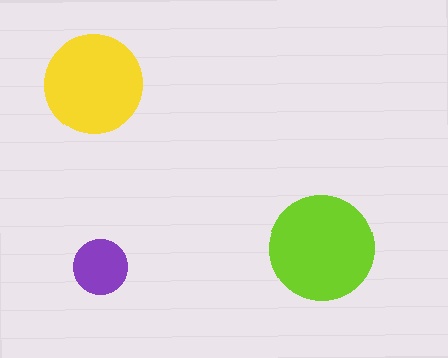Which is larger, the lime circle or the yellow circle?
The lime one.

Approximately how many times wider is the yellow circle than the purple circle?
About 2 times wider.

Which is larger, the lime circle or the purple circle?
The lime one.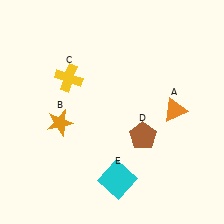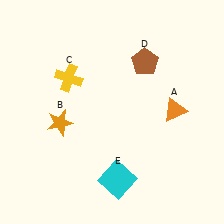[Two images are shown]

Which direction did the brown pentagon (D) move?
The brown pentagon (D) moved up.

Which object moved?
The brown pentagon (D) moved up.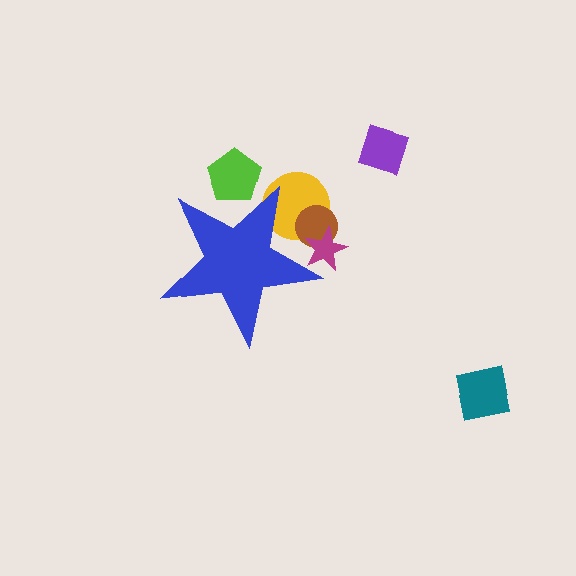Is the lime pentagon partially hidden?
Yes, the lime pentagon is partially hidden behind the blue star.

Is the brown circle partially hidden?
Yes, the brown circle is partially hidden behind the blue star.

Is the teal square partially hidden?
No, the teal square is fully visible.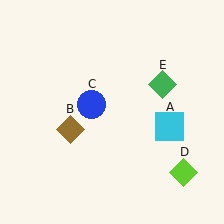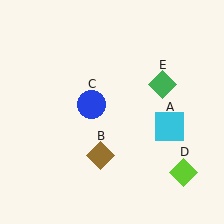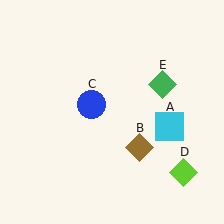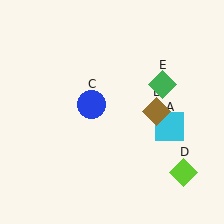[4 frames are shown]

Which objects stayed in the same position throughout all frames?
Cyan square (object A) and blue circle (object C) and lime diamond (object D) and green diamond (object E) remained stationary.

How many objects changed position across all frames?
1 object changed position: brown diamond (object B).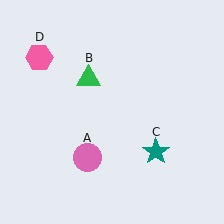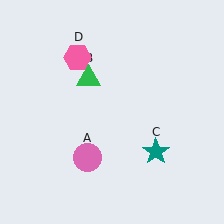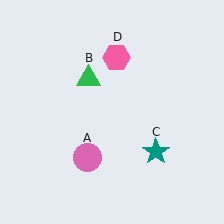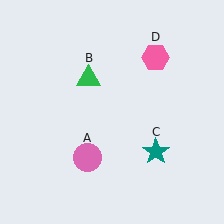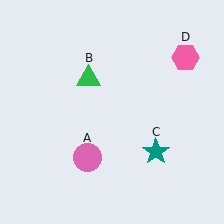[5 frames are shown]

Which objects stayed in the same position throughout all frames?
Pink circle (object A) and green triangle (object B) and teal star (object C) remained stationary.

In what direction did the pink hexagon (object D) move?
The pink hexagon (object D) moved right.